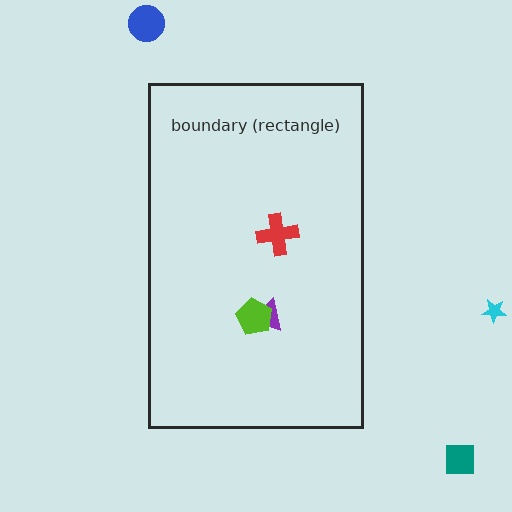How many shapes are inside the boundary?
3 inside, 3 outside.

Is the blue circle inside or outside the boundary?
Outside.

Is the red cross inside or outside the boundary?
Inside.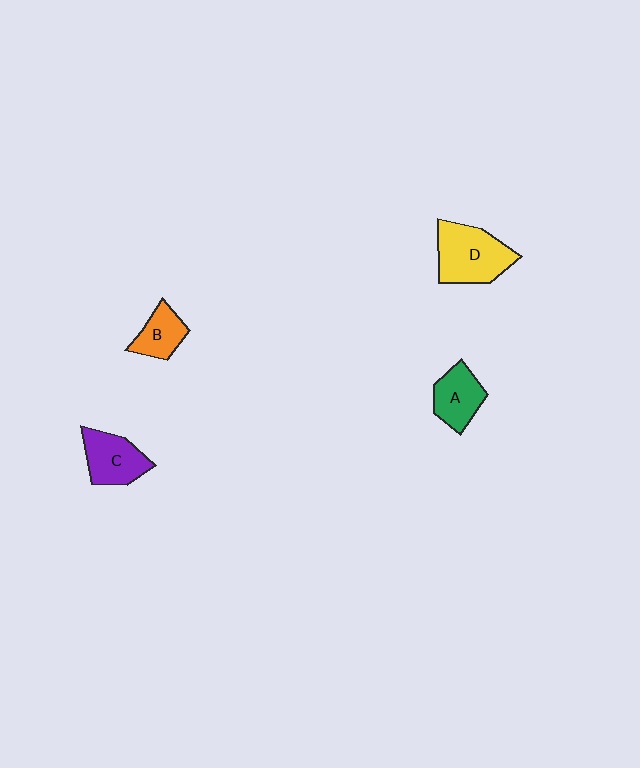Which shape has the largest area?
Shape D (yellow).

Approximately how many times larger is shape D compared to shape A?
Approximately 1.6 times.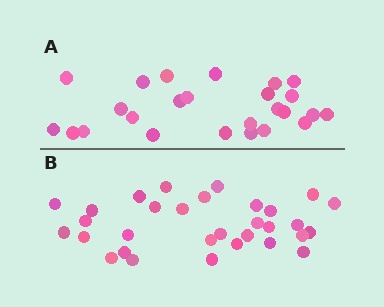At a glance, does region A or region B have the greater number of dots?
Region B (the bottom region) has more dots.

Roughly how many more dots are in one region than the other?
Region B has about 6 more dots than region A.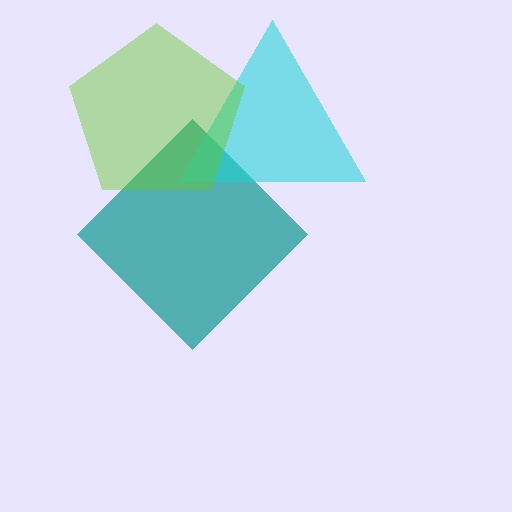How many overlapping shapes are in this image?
There are 3 overlapping shapes in the image.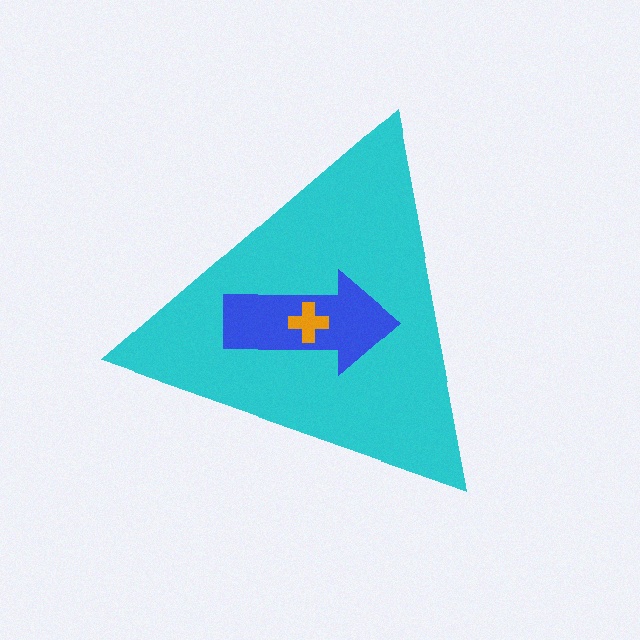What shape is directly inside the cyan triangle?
The blue arrow.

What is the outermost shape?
The cyan triangle.